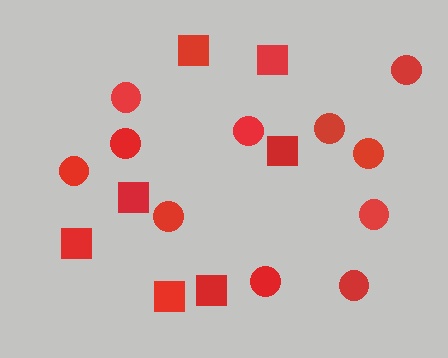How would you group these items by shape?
There are 2 groups: one group of squares (7) and one group of circles (11).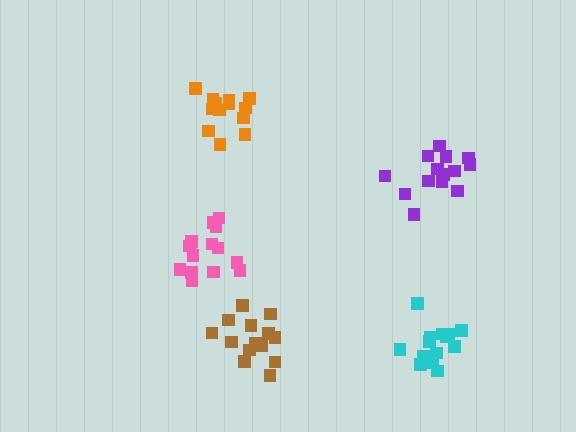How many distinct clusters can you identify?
There are 5 distinct clusters.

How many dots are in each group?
Group 1: 14 dots, Group 2: 14 dots, Group 3: 13 dots, Group 4: 14 dots, Group 5: 14 dots (69 total).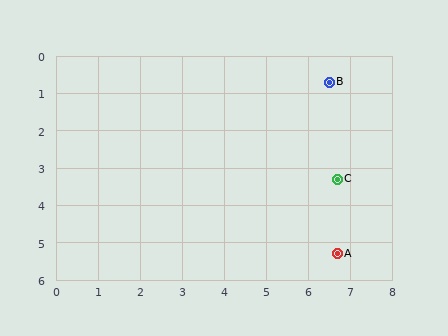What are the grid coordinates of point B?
Point B is at approximately (6.5, 0.7).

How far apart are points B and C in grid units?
Points B and C are about 2.6 grid units apart.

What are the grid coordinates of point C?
Point C is at approximately (6.7, 3.3).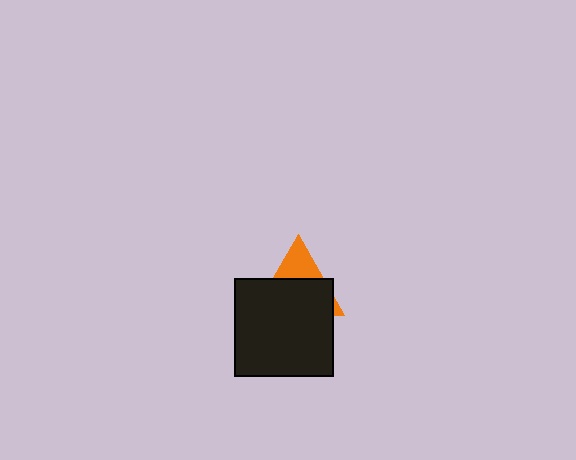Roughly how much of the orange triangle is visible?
A small part of it is visible (roughly 32%).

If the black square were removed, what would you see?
You would see the complete orange triangle.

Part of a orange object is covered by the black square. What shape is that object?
It is a triangle.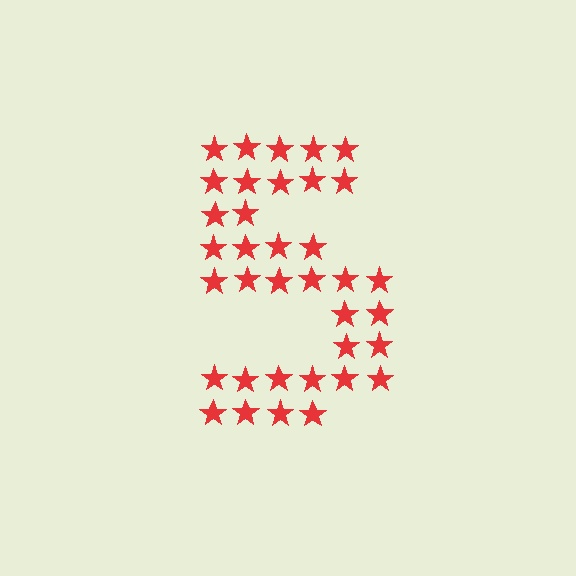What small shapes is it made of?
It is made of small stars.